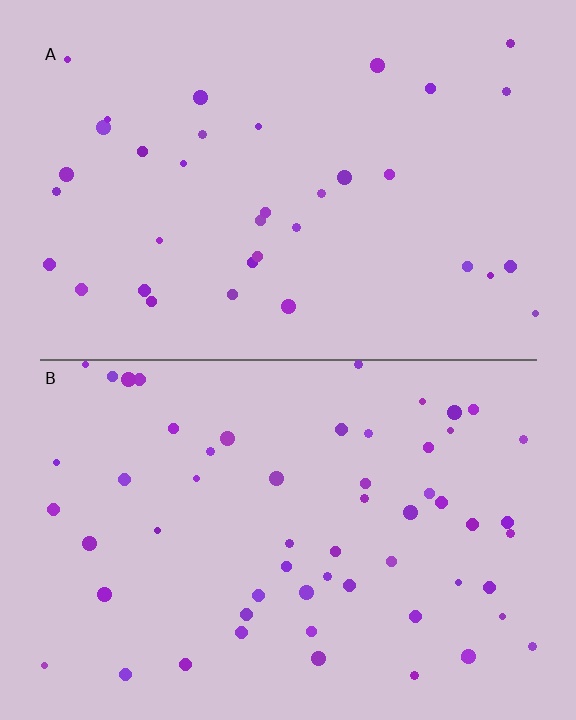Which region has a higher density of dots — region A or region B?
B (the bottom).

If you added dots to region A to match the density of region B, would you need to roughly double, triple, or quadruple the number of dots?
Approximately double.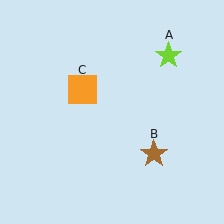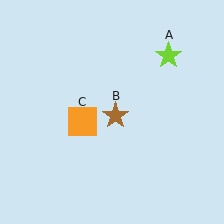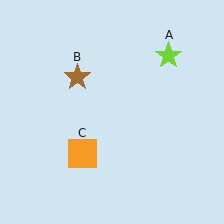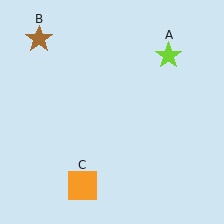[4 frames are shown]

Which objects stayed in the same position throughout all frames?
Lime star (object A) remained stationary.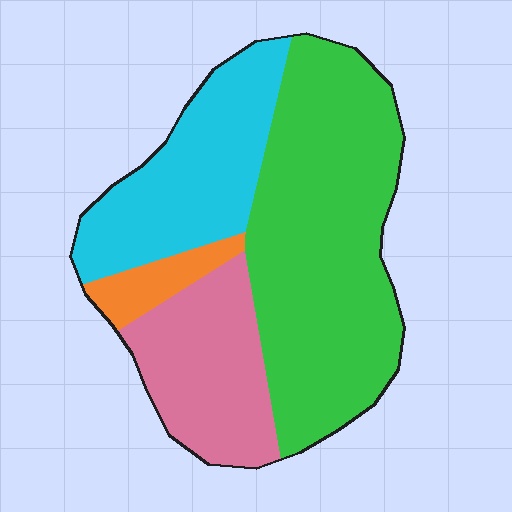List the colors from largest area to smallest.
From largest to smallest: green, cyan, pink, orange.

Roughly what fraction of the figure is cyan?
Cyan covers 25% of the figure.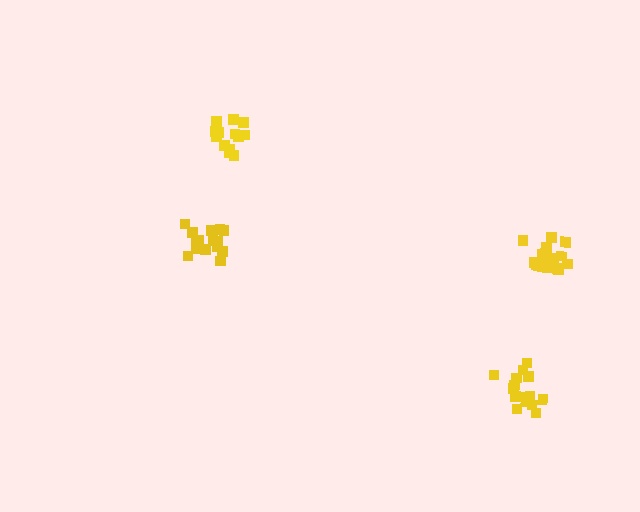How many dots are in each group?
Group 1: 13 dots, Group 2: 15 dots, Group 3: 19 dots, Group 4: 16 dots (63 total).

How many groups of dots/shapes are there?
There are 4 groups.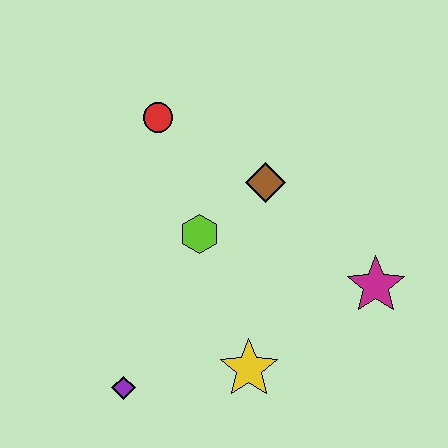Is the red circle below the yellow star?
No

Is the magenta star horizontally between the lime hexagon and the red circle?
No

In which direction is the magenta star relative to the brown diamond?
The magenta star is to the right of the brown diamond.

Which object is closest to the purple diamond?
The yellow star is closest to the purple diamond.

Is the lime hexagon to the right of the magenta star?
No